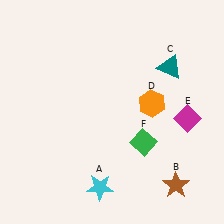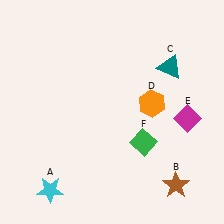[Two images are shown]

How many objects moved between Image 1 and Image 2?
1 object moved between the two images.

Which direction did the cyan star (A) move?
The cyan star (A) moved left.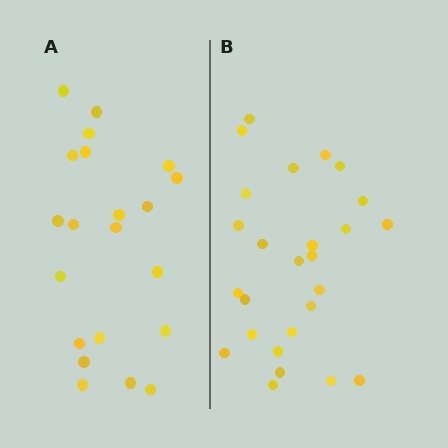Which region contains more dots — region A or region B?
Region B (the right region) has more dots.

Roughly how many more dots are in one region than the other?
Region B has about 5 more dots than region A.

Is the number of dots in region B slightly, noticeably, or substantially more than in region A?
Region B has only slightly more — the two regions are fairly close. The ratio is roughly 1.2 to 1.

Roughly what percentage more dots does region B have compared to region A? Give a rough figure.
About 25% more.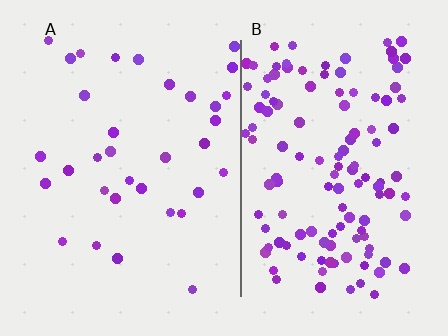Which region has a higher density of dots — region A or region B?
B (the right).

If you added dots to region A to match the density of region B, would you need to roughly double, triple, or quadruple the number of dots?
Approximately quadruple.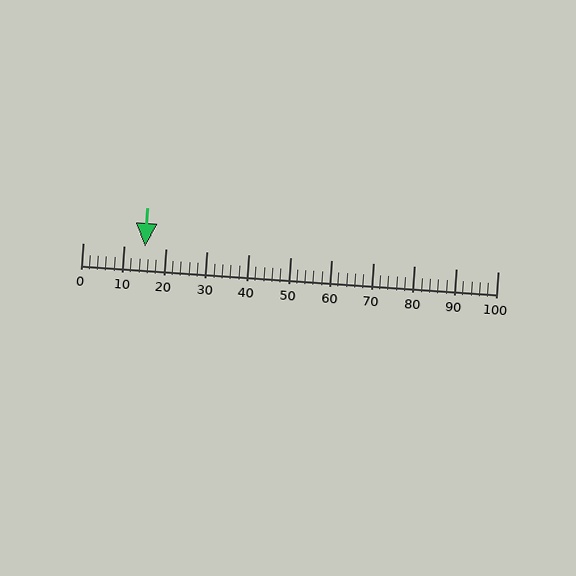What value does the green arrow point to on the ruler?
The green arrow points to approximately 15.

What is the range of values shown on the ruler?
The ruler shows values from 0 to 100.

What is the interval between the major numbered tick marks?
The major tick marks are spaced 10 units apart.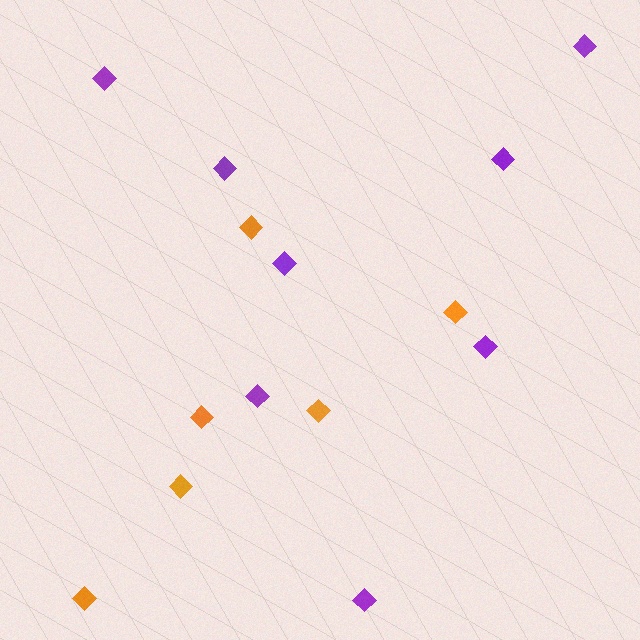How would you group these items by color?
There are 2 groups: one group of orange diamonds (6) and one group of purple diamonds (8).